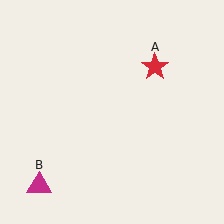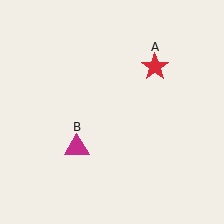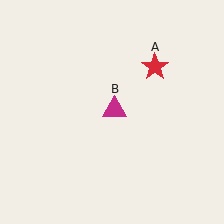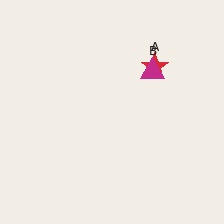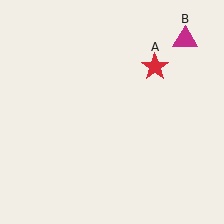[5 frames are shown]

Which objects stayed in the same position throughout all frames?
Red star (object A) remained stationary.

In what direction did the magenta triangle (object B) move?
The magenta triangle (object B) moved up and to the right.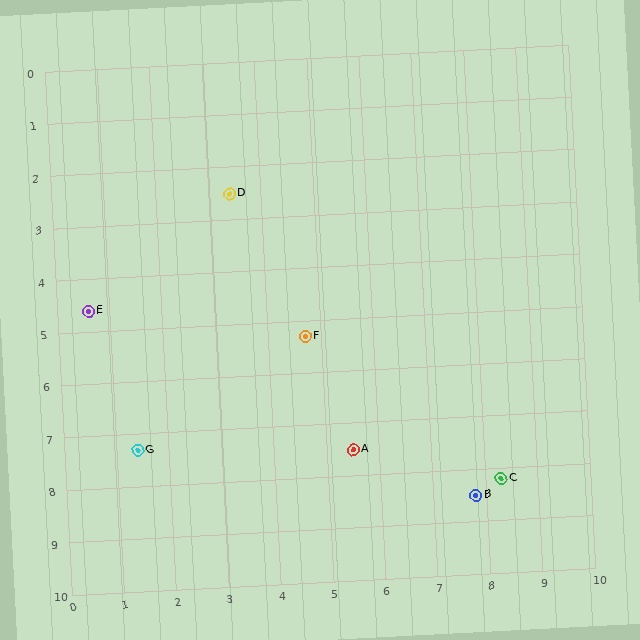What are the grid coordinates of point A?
Point A is at approximately (5.5, 7.5).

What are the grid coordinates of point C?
Point C is at approximately (8.3, 8.2).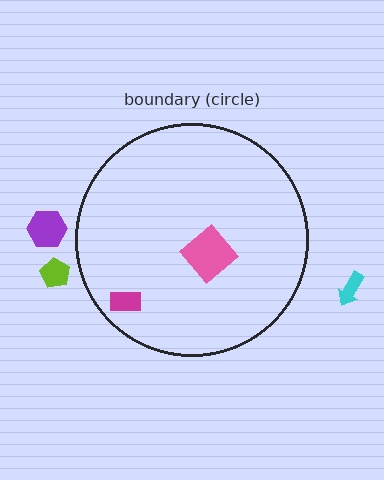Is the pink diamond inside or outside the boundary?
Inside.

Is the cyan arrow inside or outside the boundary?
Outside.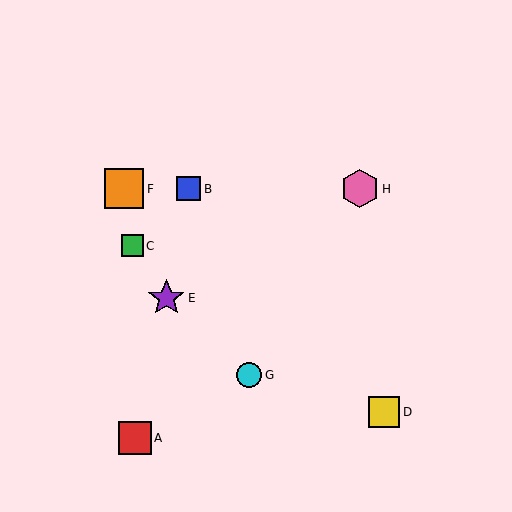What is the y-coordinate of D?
Object D is at y≈412.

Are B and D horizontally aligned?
No, B is at y≈189 and D is at y≈412.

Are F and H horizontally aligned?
Yes, both are at y≈189.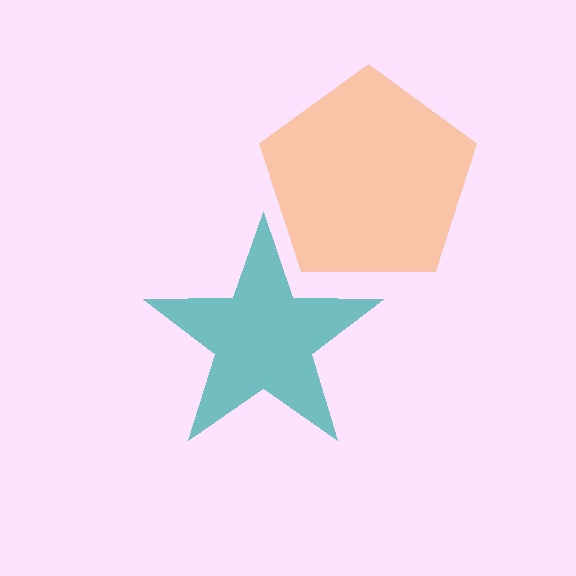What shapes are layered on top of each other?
The layered shapes are: a teal star, an orange pentagon.